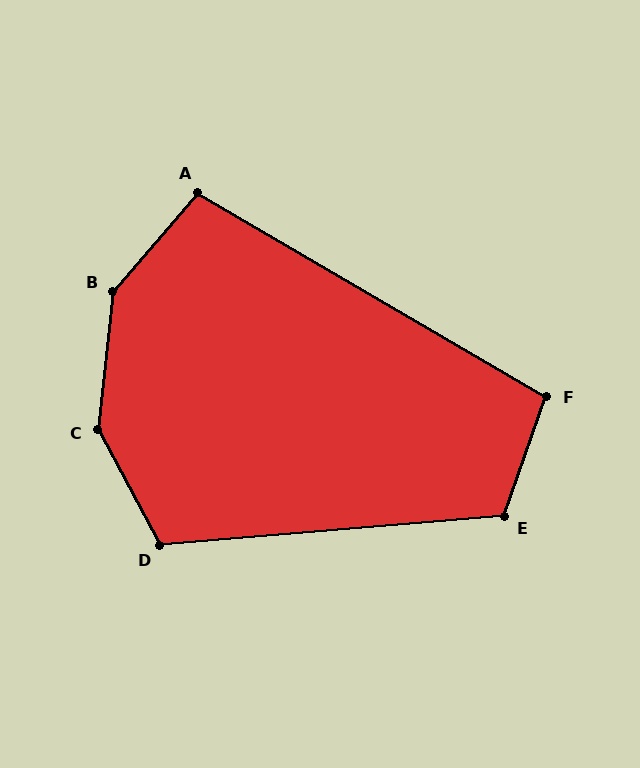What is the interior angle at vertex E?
Approximately 114 degrees (obtuse).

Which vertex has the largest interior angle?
B, at approximately 146 degrees.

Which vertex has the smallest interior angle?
A, at approximately 100 degrees.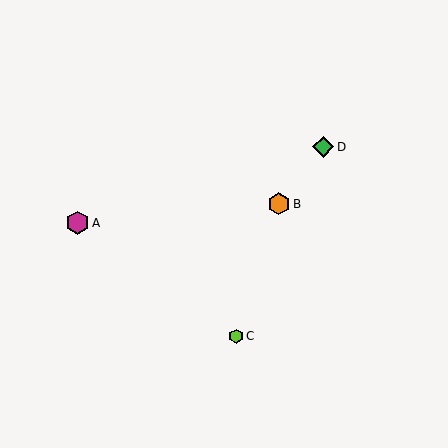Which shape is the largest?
The magenta hexagon (labeled A) is the largest.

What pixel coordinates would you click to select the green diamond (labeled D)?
Click at (323, 147) to select the green diamond D.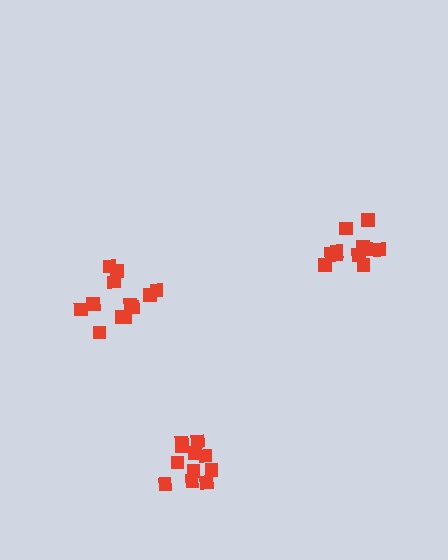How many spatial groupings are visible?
There are 3 spatial groupings.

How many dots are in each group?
Group 1: 11 dots, Group 2: 12 dots, Group 3: 11 dots (34 total).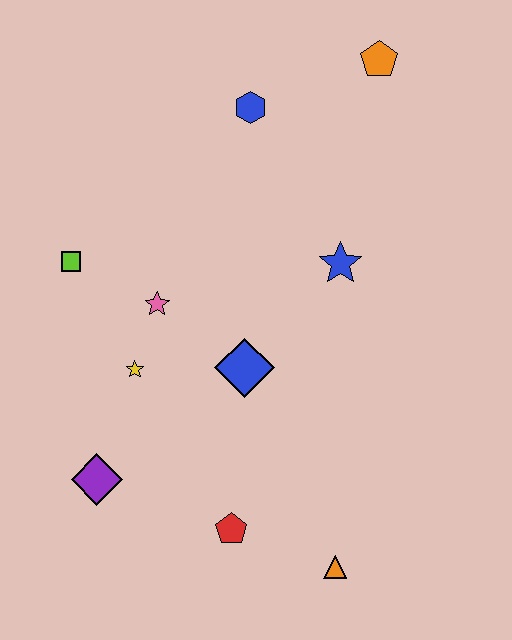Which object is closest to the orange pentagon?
The blue hexagon is closest to the orange pentagon.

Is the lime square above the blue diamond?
Yes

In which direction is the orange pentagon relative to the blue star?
The orange pentagon is above the blue star.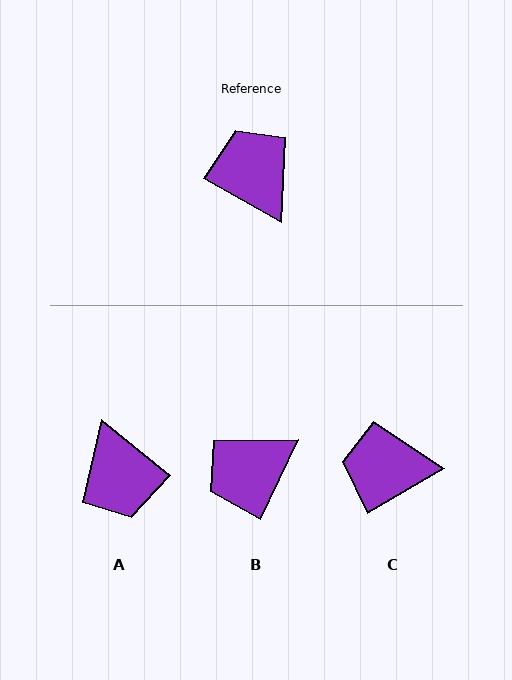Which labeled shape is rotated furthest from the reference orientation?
A, about 171 degrees away.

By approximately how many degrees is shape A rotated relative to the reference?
Approximately 171 degrees counter-clockwise.